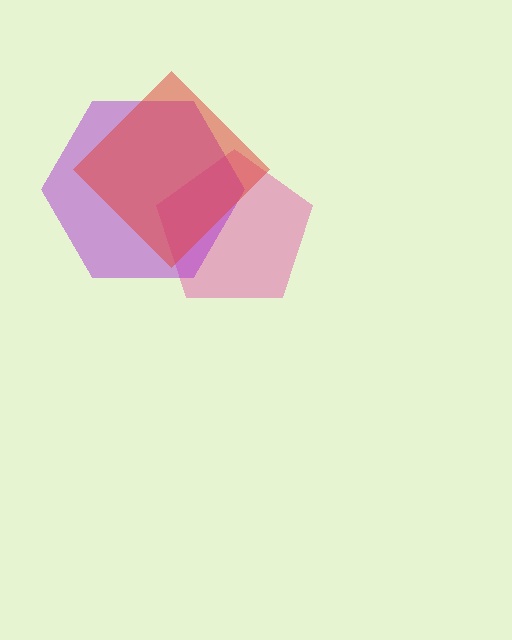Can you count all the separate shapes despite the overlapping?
Yes, there are 3 separate shapes.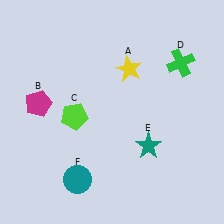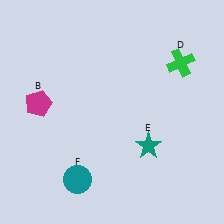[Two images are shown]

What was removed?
The yellow star (A), the lime pentagon (C) were removed in Image 2.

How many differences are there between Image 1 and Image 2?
There are 2 differences between the two images.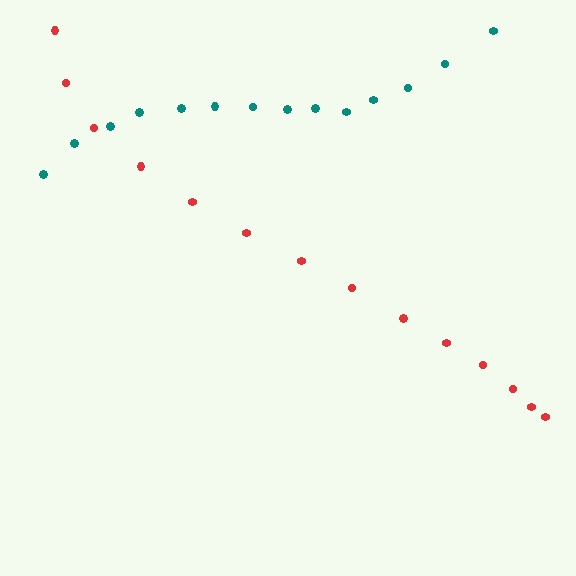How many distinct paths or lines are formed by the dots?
There are 2 distinct paths.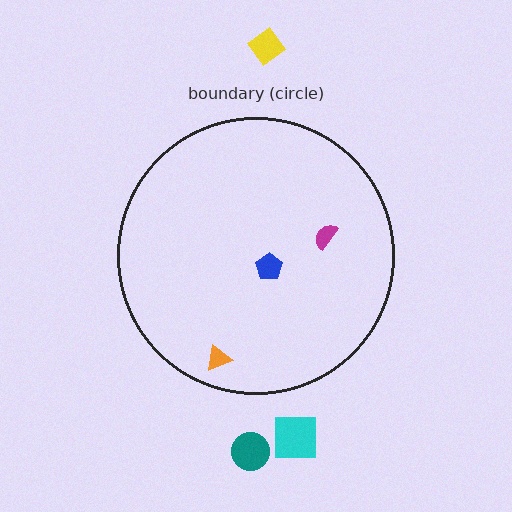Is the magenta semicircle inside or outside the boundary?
Inside.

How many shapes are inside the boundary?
3 inside, 3 outside.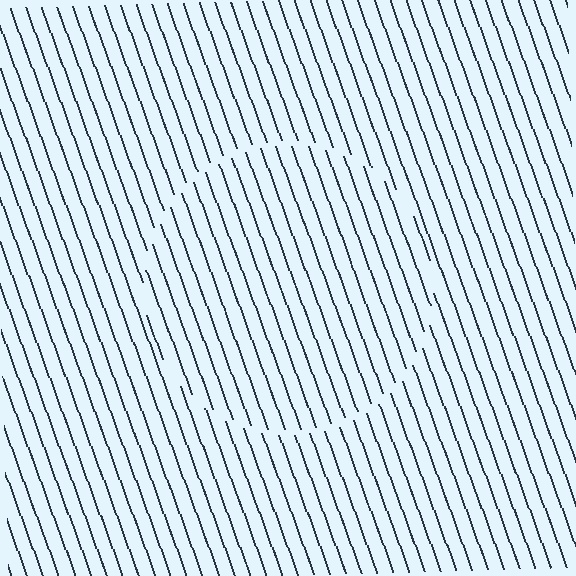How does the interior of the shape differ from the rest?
The interior of the shape contains the same grating, shifted by half a period — the contour is defined by the phase discontinuity where line-ends from the inner and outer gratings abut.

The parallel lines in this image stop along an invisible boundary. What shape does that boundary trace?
An illusory circle. The interior of the shape contains the same grating, shifted by half a period — the contour is defined by the phase discontinuity where line-ends from the inner and outer gratings abut.